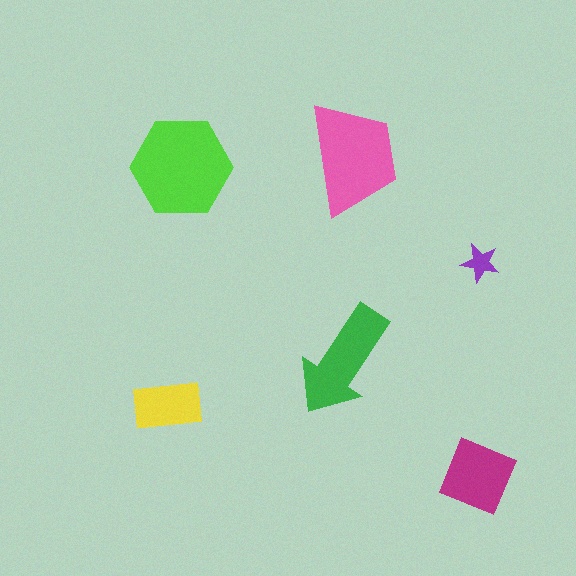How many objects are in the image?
There are 6 objects in the image.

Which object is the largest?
The lime hexagon.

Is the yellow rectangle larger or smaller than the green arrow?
Smaller.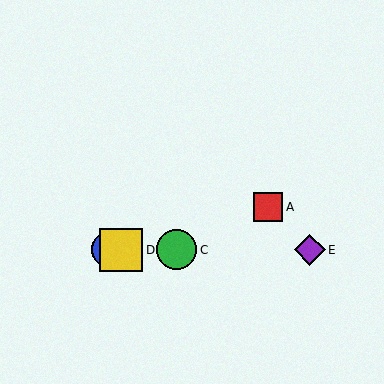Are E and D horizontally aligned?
Yes, both are at y≈250.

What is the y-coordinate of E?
Object E is at y≈250.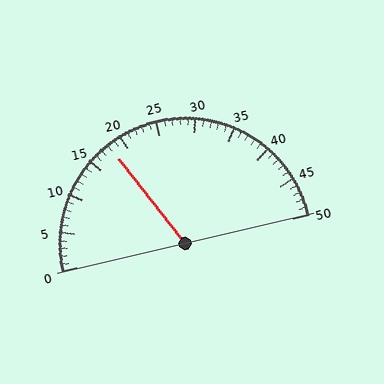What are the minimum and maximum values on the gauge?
The gauge ranges from 0 to 50.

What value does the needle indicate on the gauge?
The needle indicates approximately 18.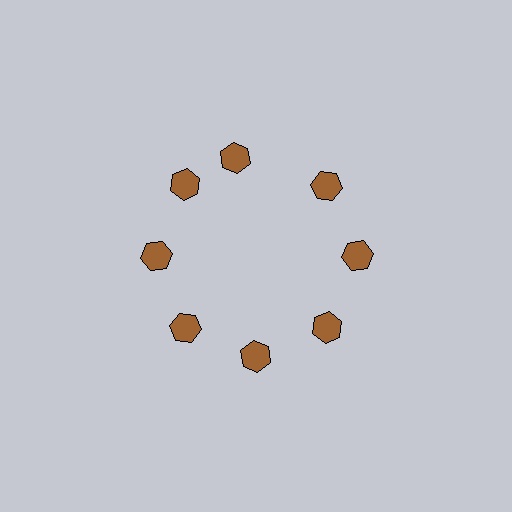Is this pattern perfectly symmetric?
No. The 8 brown hexagons are arranged in a ring, but one element near the 12 o'clock position is rotated out of alignment along the ring, breaking the 8-fold rotational symmetry.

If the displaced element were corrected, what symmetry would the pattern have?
It would have 8-fold rotational symmetry — the pattern would map onto itself every 45 degrees.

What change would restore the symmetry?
The symmetry would be restored by rotating it back into even spacing with its neighbors so that all 8 hexagons sit at equal angles and equal distance from the center.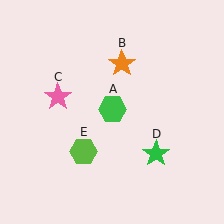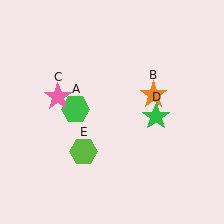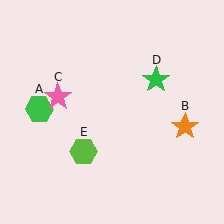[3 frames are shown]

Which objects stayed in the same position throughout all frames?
Pink star (object C) and lime hexagon (object E) remained stationary.